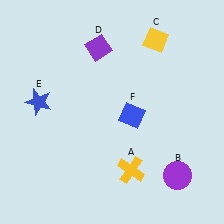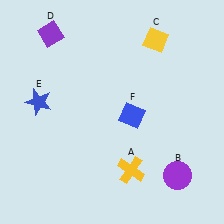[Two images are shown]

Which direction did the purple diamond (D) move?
The purple diamond (D) moved left.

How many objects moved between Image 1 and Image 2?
1 object moved between the two images.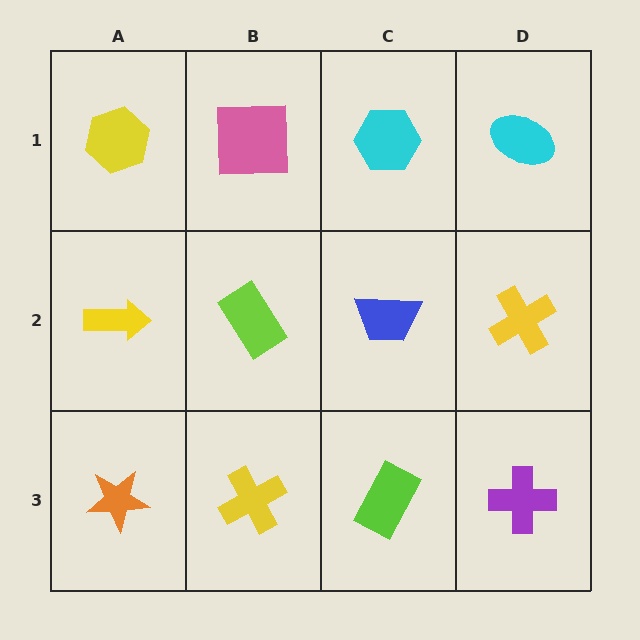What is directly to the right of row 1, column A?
A pink square.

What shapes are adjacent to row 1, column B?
A lime rectangle (row 2, column B), a yellow hexagon (row 1, column A), a cyan hexagon (row 1, column C).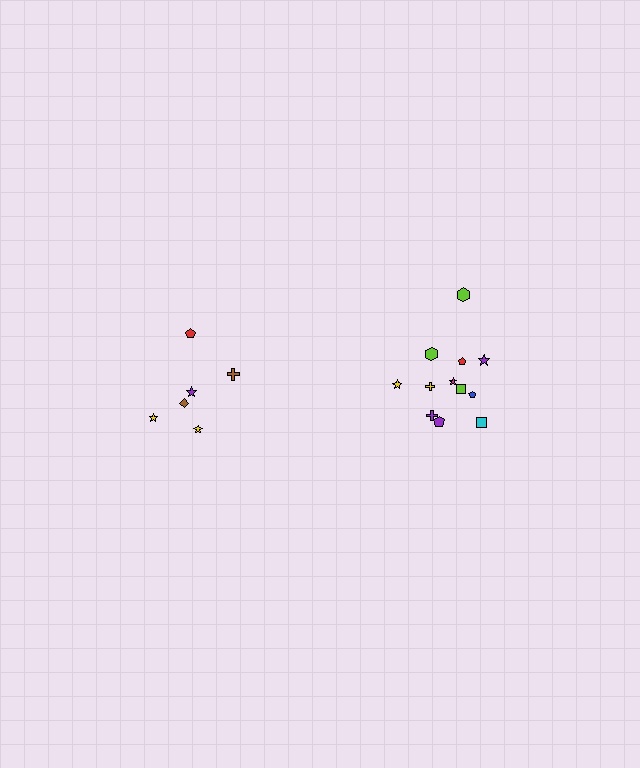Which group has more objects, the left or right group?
The right group.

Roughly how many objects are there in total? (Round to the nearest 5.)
Roughly 20 objects in total.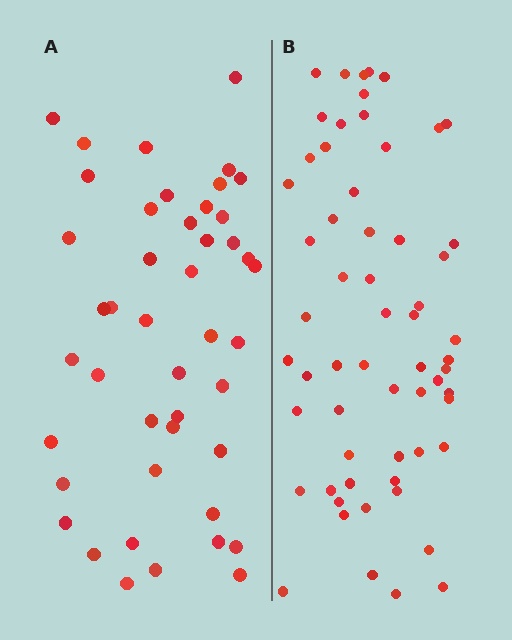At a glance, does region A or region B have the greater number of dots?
Region B (the right region) has more dots.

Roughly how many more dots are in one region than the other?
Region B has approximately 15 more dots than region A.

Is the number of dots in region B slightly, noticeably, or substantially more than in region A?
Region B has noticeably more, but not dramatically so. The ratio is roughly 1.3 to 1.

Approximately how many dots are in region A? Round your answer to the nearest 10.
About 40 dots. (The exact count is 45, which rounds to 40.)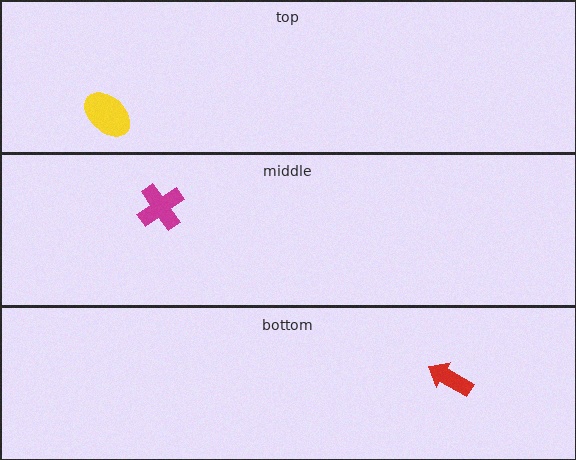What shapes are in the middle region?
The magenta cross.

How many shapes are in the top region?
1.